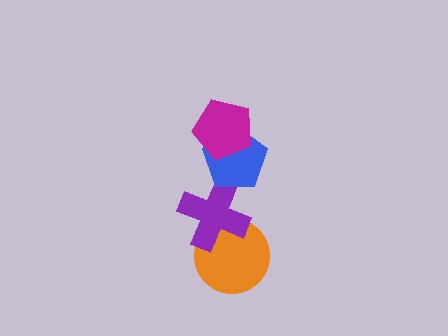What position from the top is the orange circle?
The orange circle is 4th from the top.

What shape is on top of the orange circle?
The purple cross is on top of the orange circle.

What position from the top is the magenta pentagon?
The magenta pentagon is 1st from the top.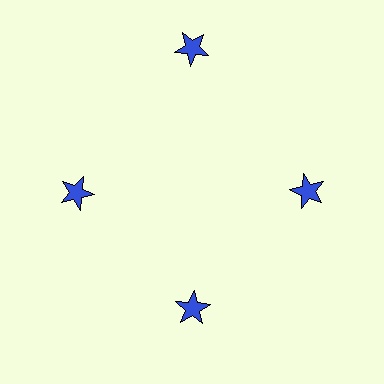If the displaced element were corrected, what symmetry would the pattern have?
It would have 4-fold rotational symmetry — the pattern would map onto itself every 90 degrees.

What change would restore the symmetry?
The symmetry would be restored by moving it inward, back onto the ring so that all 4 stars sit at equal angles and equal distance from the center.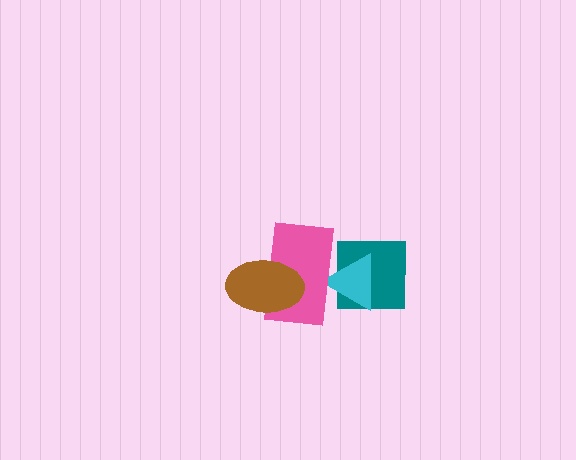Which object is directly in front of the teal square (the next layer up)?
The cyan triangle is directly in front of the teal square.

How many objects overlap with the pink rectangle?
3 objects overlap with the pink rectangle.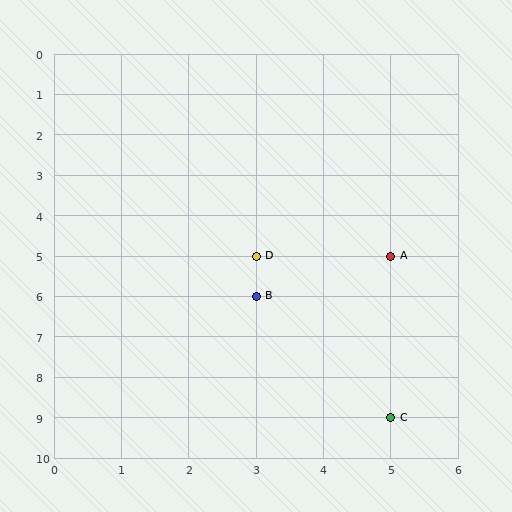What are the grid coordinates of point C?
Point C is at grid coordinates (5, 9).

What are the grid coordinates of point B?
Point B is at grid coordinates (3, 6).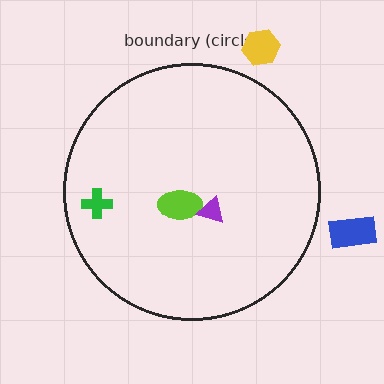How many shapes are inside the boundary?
3 inside, 2 outside.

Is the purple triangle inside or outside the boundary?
Inside.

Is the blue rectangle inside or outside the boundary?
Outside.